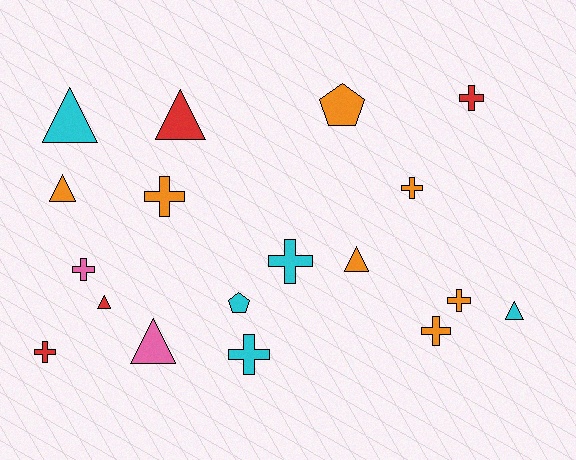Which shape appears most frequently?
Cross, with 9 objects.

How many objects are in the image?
There are 18 objects.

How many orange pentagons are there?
There is 1 orange pentagon.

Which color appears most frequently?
Orange, with 7 objects.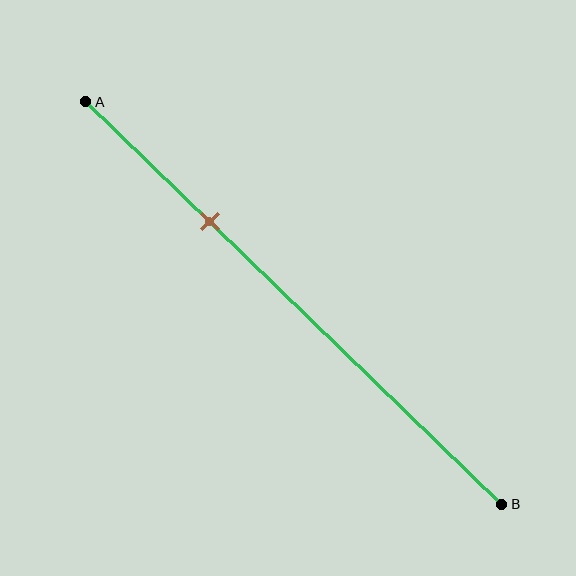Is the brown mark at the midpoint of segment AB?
No, the mark is at about 30% from A, not at the 50% midpoint.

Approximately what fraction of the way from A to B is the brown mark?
The brown mark is approximately 30% of the way from A to B.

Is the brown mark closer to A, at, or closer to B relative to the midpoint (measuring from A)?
The brown mark is closer to point A than the midpoint of segment AB.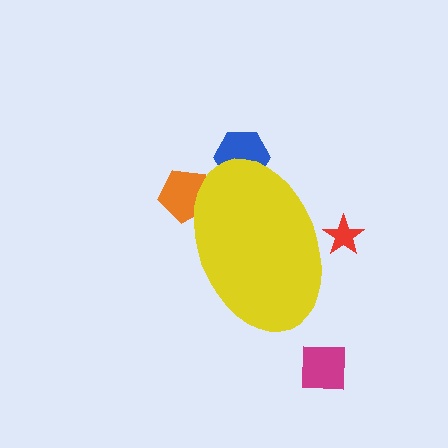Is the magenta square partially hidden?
No, the magenta square is fully visible.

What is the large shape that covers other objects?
A yellow ellipse.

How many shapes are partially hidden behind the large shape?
3 shapes are partially hidden.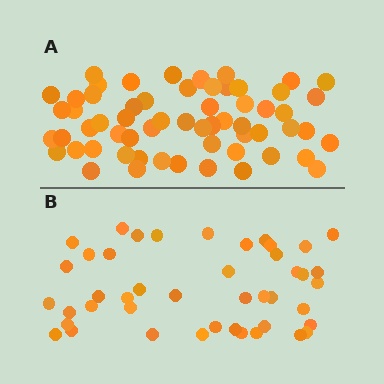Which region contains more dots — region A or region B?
Region A (the top region) has more dots.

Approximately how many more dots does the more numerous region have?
Region A has approximately 15 more dots than region B.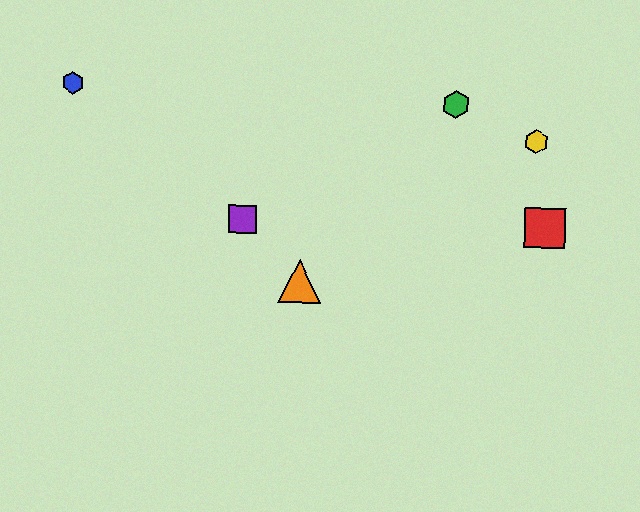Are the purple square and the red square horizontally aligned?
Yes, both are at y≈219.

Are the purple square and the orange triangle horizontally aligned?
No, the purple square is at y≈219 and the orange triangle is at y≈282.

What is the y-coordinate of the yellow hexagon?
The yellow hexagon is at y≈142.